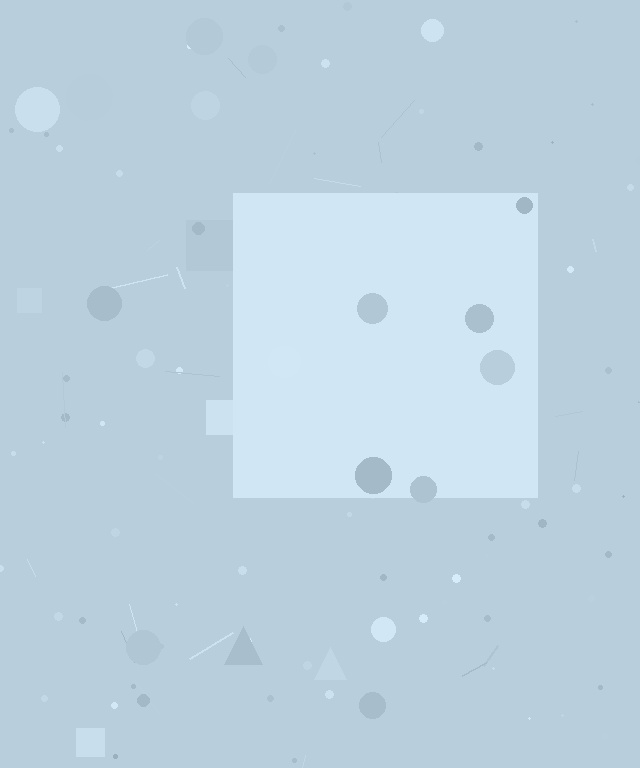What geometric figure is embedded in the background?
A square is embedded in the background.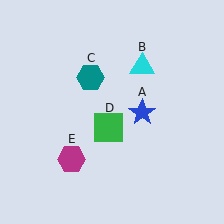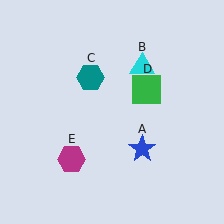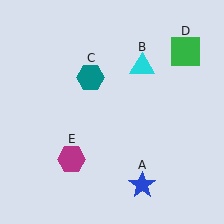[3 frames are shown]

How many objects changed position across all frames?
2 objects changed position: blue star (object A), green square (object D).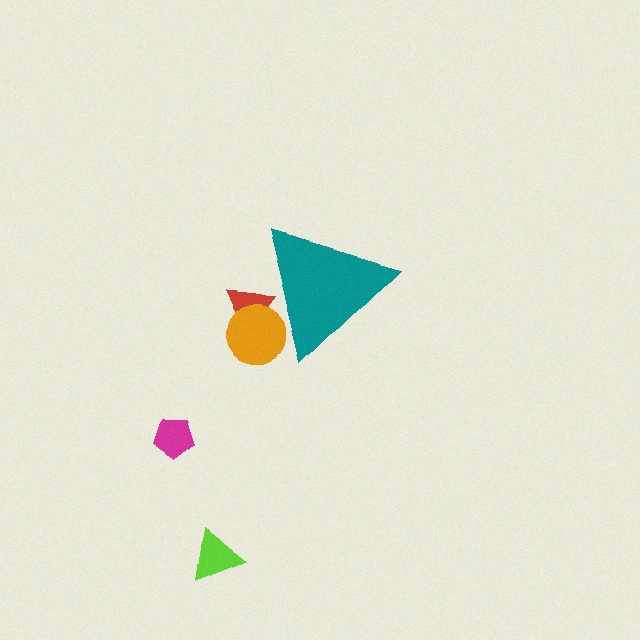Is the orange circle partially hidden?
Yes, the orange circle is partially hidden behind the teal triangle.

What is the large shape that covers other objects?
A teal triangle.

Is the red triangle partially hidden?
Yes, the red triangle is partially hidden behind the teal triangle.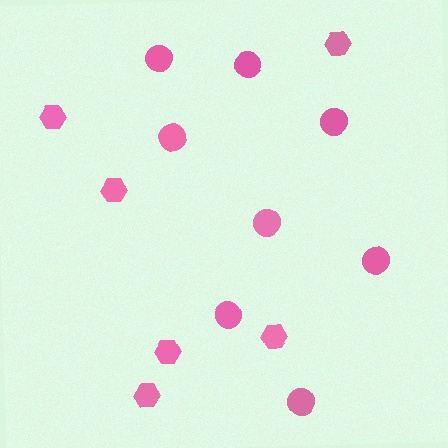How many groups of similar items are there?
There are 2 groups: one group of hexagons (6) and one group of circles (8).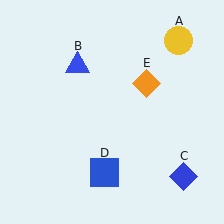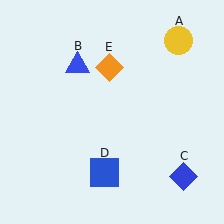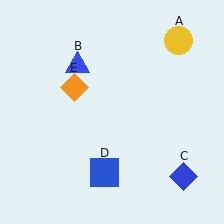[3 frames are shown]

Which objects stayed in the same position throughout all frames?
Yellow circle (object A) and blue triangle (object B) and blue diamond (object C) and blue square (object D) remained stationary.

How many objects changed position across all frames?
1 object changed position: orange diamond (object E).